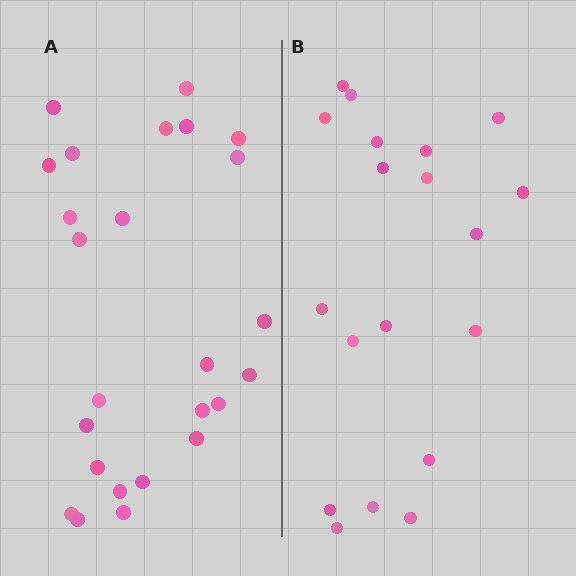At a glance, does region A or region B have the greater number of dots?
Region A (the left region) has more dots.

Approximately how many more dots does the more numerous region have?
Region A has about 6 more dots than region B.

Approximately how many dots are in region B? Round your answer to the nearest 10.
About 20 dots. (The exact count is 19, which rounds to 20.)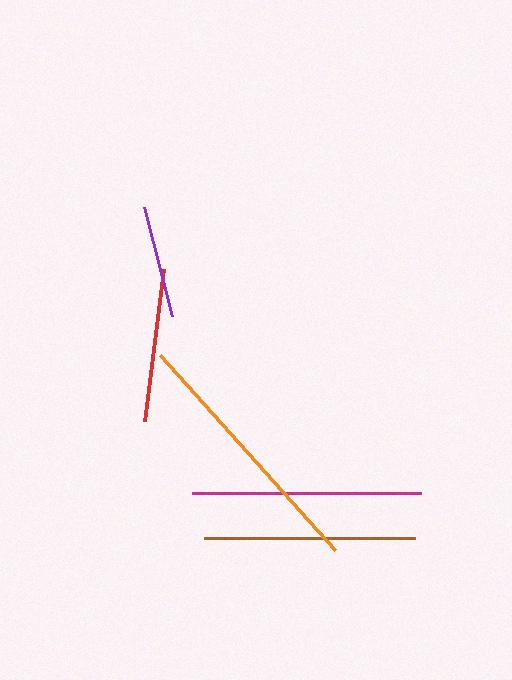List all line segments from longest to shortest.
From longest to shortest: orange, magenta, brown, red, purple.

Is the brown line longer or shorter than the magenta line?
The magenta line is longer than the brown line.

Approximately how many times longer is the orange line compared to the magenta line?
The orange line is approximately 1.1 times the length of the magenta line.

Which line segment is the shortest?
The purple line is the shortest at approximately 112 pixels.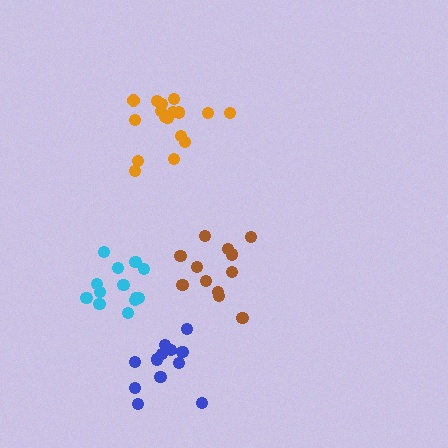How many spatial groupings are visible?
There are 4 spatial groupings.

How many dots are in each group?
Group 1: 17 dots, Group 2: 12 dots, Group 3: 13 dots, Group 4: 12 dots (54 total).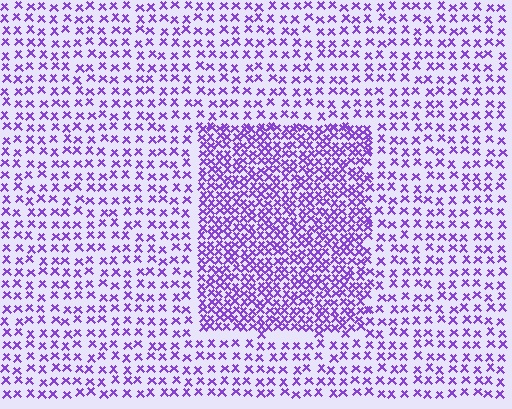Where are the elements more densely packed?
The elements are more densely packed inside the rectangle boundary.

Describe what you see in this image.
The image contains small purple elements arranged at two different densities. A rectangle-shaped region is visible where the elements are more densely packed than the surrounding area.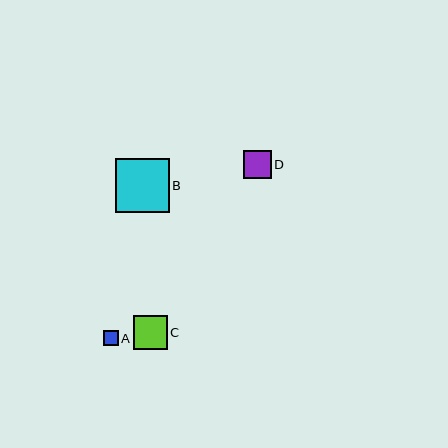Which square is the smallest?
Square A is the smallest with a size of approximately 15 pixels.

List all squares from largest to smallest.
From largest to smallest: B, C, D, A.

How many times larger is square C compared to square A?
Square C is approximately 2.3 times the size of square A.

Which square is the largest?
Square B is the largest with a size of approximately 54 pixels.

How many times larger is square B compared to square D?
Square B is approximately 1.9 times the size of square D.